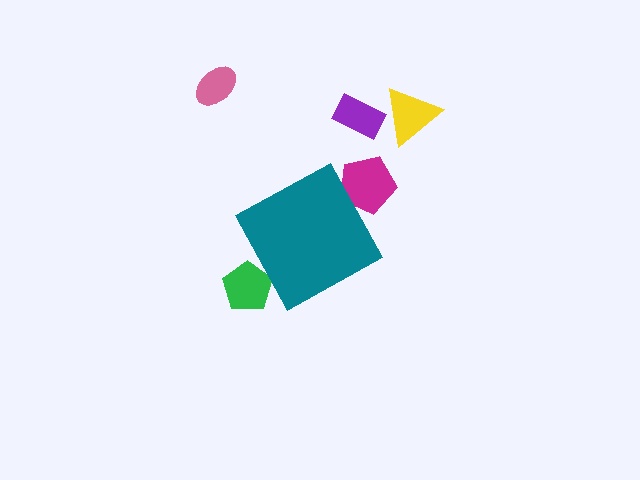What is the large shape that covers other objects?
A teal diamond.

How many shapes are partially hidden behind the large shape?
2 shapes are partially hidden.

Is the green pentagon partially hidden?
Yes, the green pentagon is partially hidden behind the teal diamond.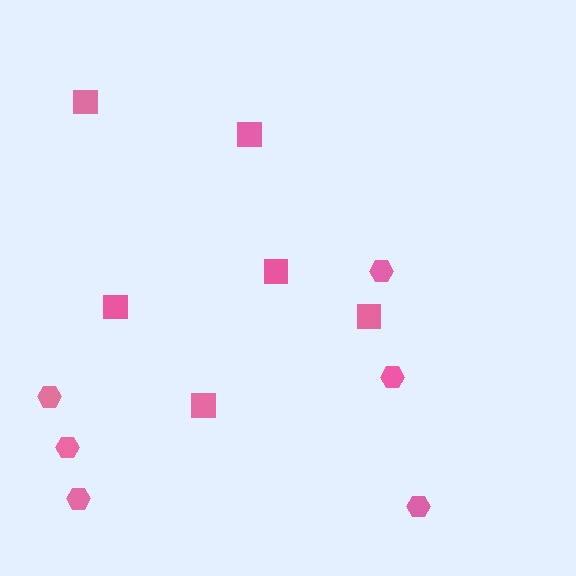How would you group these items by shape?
There are 2 groups: one group of hexagons (6) and one group of squares (6).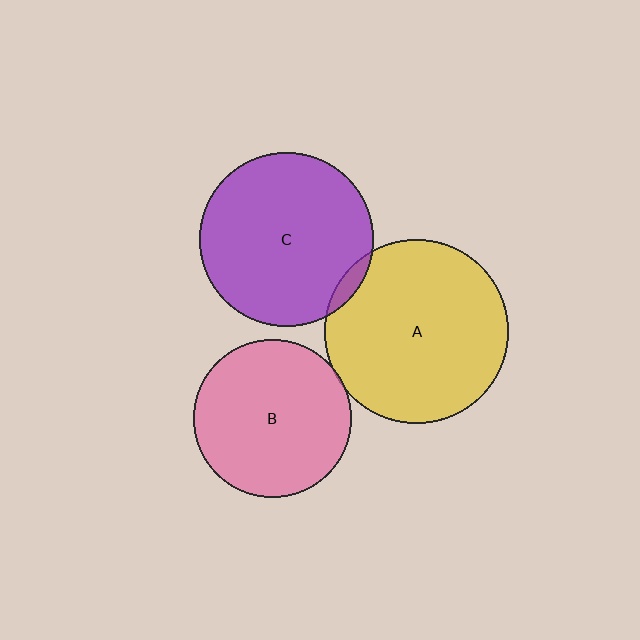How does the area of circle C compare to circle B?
Approximately 1.2 times.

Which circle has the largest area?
Circle A (yellow).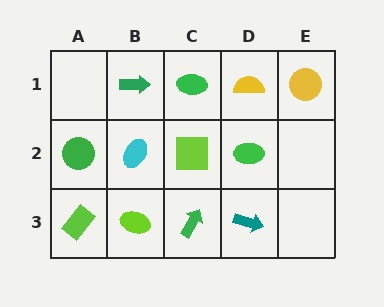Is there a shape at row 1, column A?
No, that cell is empty.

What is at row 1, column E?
A yellow circle.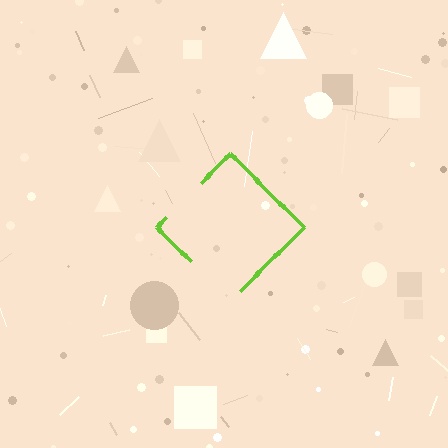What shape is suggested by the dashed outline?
The dashed outline suggests a diamond.